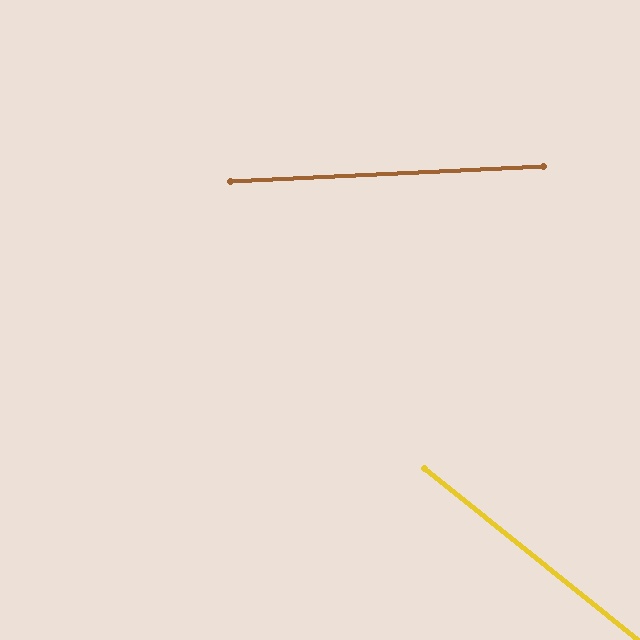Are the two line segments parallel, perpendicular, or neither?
Neither parallel nor perpendicular — they differ by about 42°.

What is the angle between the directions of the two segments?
Approximately 42 degrees.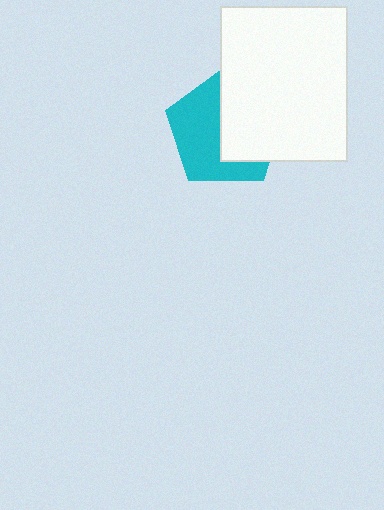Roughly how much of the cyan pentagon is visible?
About half of it is visible (roughly 53%).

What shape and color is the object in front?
The object in front is a white rectangle.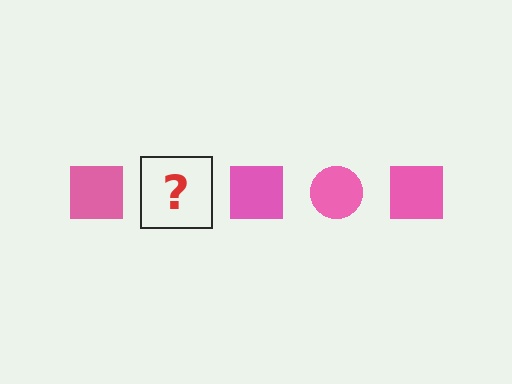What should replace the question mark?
The question mark should be replaced with a pink circle.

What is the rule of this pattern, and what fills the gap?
The rule is that the pattern cycles through square, circle shapes in pink. The gap should be filled with a pink circle.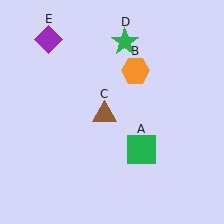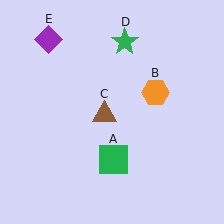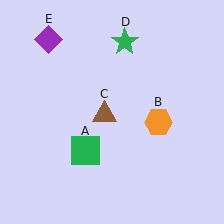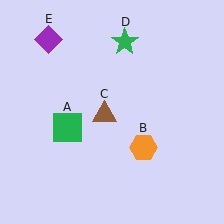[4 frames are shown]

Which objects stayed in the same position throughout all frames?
Brown triangle (object C) and green star (object D) and purple diamond (object E) remained stationary.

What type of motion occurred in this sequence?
The green square (object A), orange hexagon (object B) rotated clockwise around the center of the scene.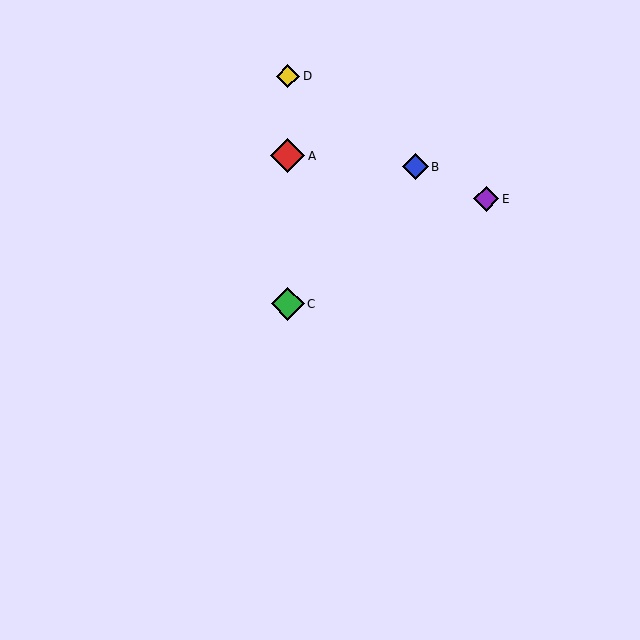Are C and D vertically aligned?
Yes, both are at x≈288.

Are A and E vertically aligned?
No, A is at x≈288 and E is at x≈486.